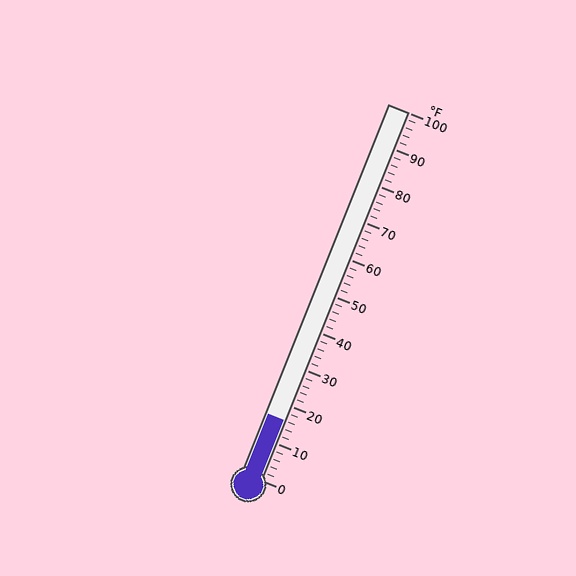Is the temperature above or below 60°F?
The temperature is below 60°F.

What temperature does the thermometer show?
The thermometer shows approximately 16°F.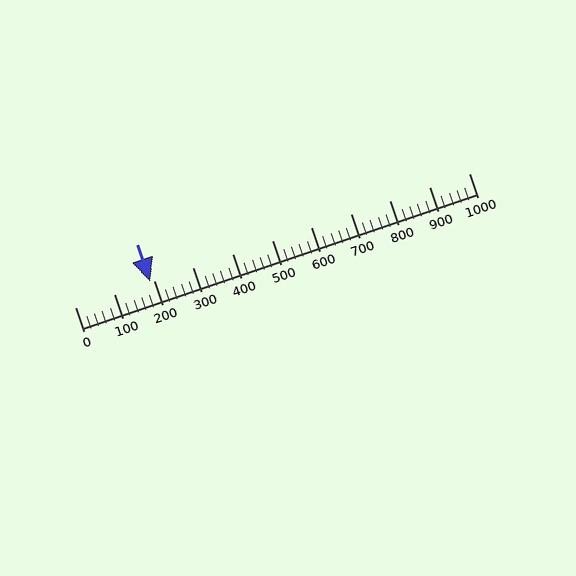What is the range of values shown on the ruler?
The ruler shows values from 0 to 1000.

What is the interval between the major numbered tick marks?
The major tick marks are spaced 100 units apart.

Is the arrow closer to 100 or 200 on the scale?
The arrow is closer to 200.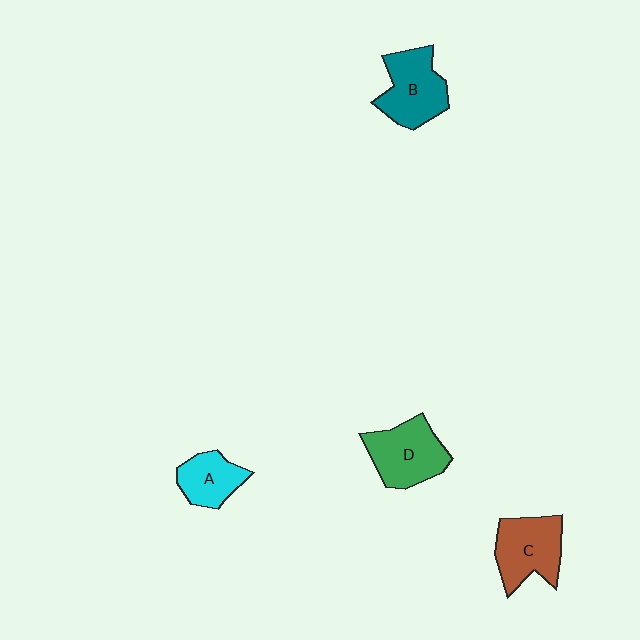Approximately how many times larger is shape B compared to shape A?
Approximately 1.4 times.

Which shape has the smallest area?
Shape A (cyan).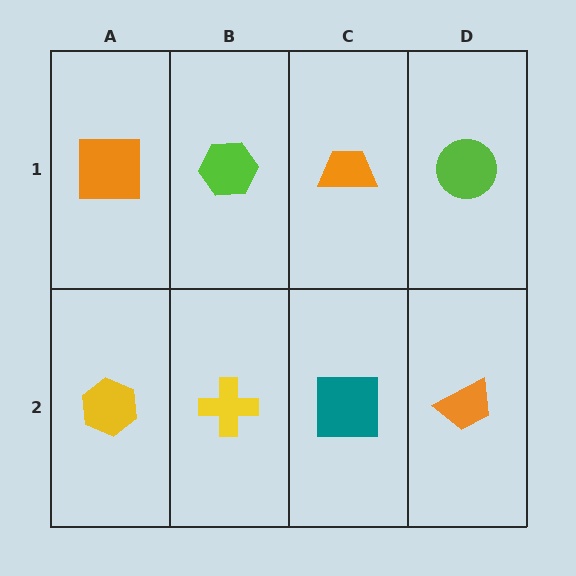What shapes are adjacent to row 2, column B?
A lime hexagon (row 1, column B), a yellow hexagon (row 2, column A), a teal square (row 2, column C).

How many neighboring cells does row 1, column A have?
2.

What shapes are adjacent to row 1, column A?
A yellow hexagon (row 2, column A), a lime hexagon (row 1, column B).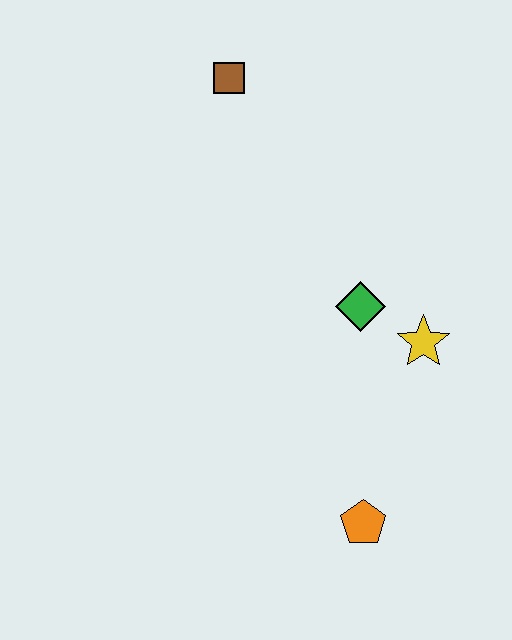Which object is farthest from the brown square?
The orange pentagon is farthest from the brown square.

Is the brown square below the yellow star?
No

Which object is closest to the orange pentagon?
The yellow star is closest to the orange pentagon.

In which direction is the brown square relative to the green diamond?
The brown square is above the green diamond.